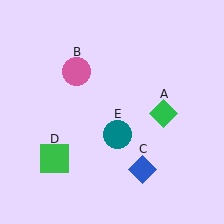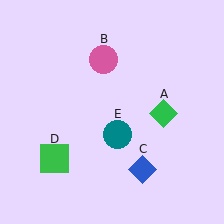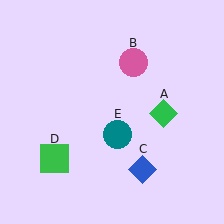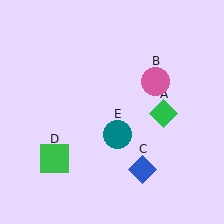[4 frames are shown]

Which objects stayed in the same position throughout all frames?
Green diamond (object A) and blue diamond (object C) and green square (object D) and teal circle (object E) remained stationary.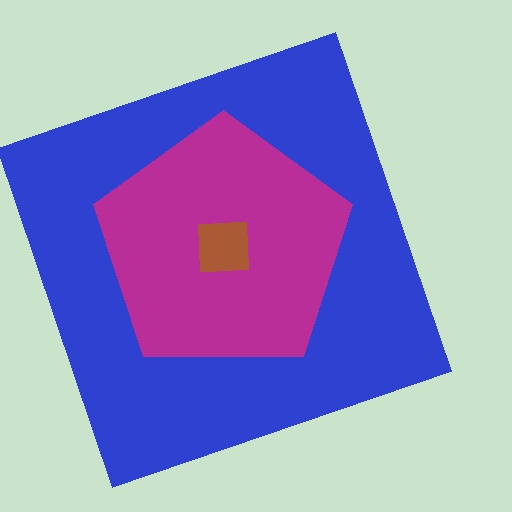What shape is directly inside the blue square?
The magenta pentagon.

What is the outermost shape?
The blue square.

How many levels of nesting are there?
3.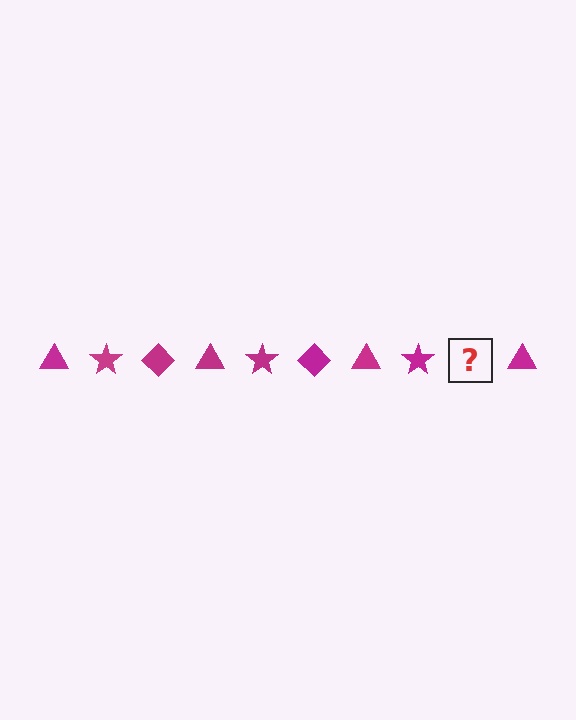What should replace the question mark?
The question mark should be replaced with a magenta diamond.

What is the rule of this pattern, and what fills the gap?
The rule is that the pattern cycles through triangle, star, diamond shapes in magenta. The gap should be filled with a magenta diamond.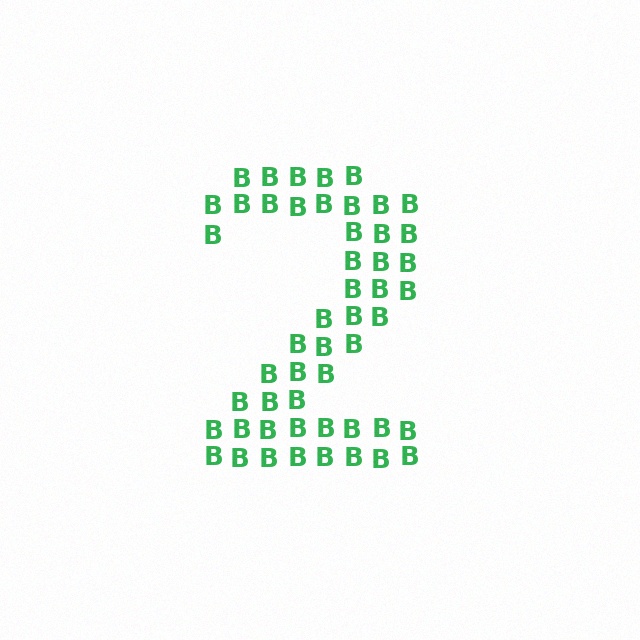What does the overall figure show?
The overall figure shows the digit 2.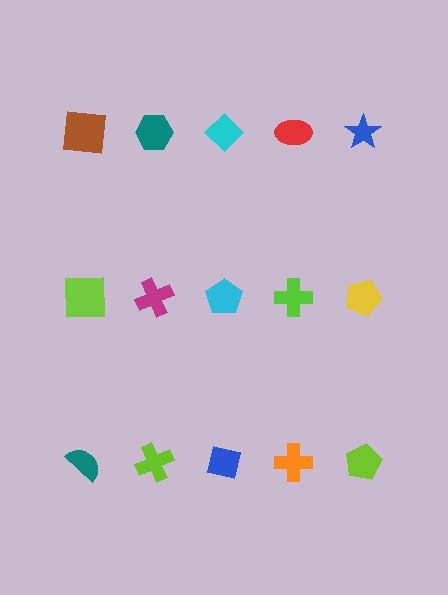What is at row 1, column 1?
A brown square.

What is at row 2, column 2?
A magenta cross.